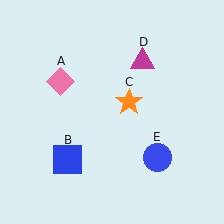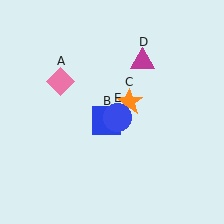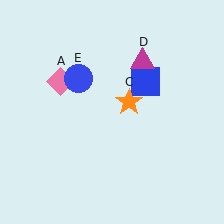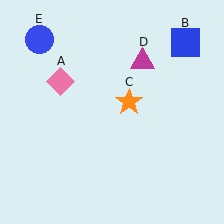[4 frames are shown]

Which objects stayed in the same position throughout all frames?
Pink diamond (object A) and orange star (object C) and magenta triangle (object D) remained stationary.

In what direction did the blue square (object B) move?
The blue square (object B) moved up and to the right.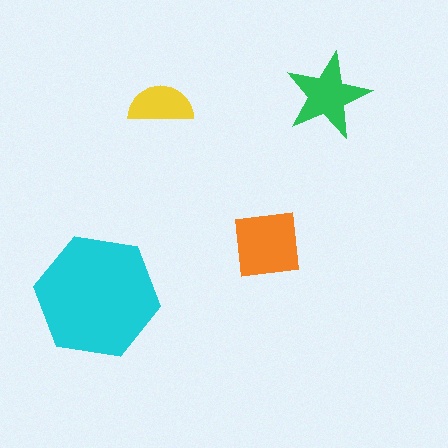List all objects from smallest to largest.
The yellow semicircle, the green star, the orange square, the cyan hexagon.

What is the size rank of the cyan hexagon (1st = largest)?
1st.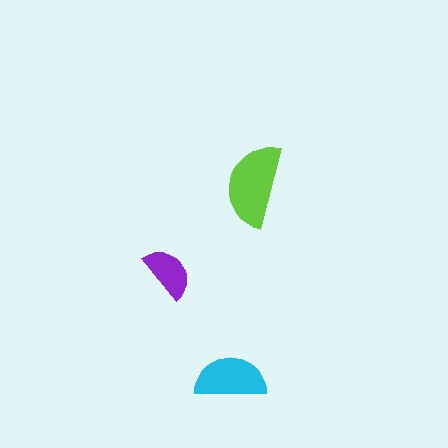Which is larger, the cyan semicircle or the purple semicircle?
The cyan one.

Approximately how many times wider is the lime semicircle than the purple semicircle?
About 1.5 times wider.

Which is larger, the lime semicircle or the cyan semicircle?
The lime one.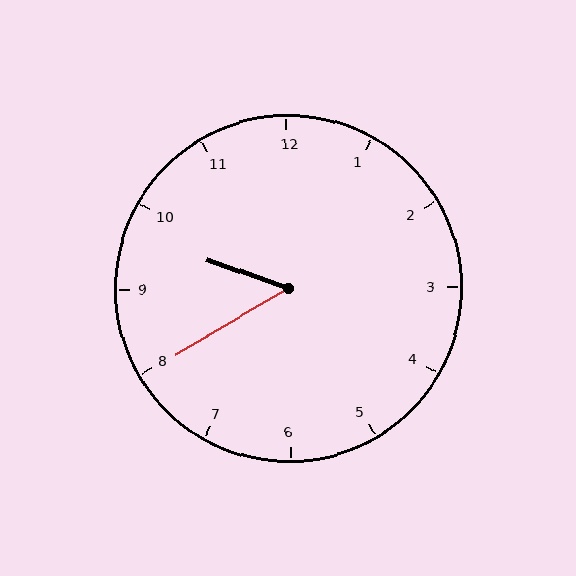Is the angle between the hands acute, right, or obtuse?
It is acute.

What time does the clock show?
9:40.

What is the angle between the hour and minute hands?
Approximately 50 degrees.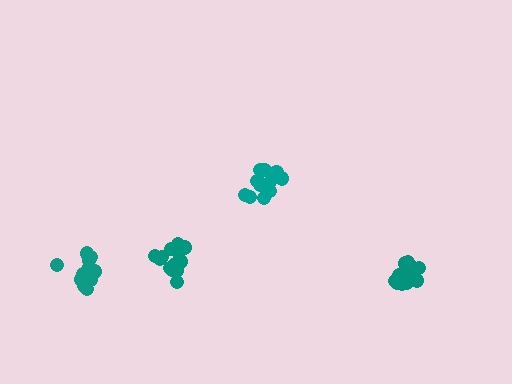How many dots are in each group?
Group 1: 17 dots, Group 2: 14 dots, Group 3: 12 dots, Group 4: 14 dots (57 total).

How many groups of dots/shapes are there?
There are 4 groups.